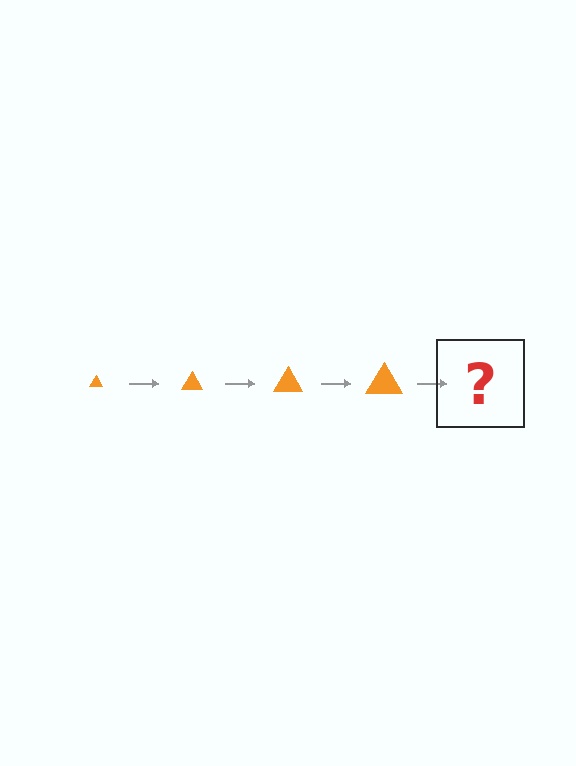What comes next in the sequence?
The next element should be an orange triangle, larger than the previous one.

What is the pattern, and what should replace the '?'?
The pattern is that the triangle gets progressively larger each step. The '?' should be an orange triangle, larger than the previous one.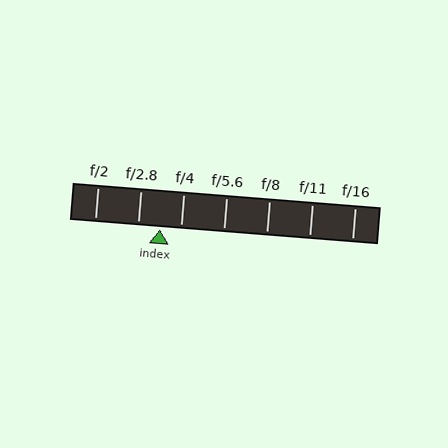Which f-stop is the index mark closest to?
The index mark is closest to f/4.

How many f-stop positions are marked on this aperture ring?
There are 7 f-stop positions marked.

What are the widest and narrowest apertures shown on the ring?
The widest aperture shown is f/2 and the narrowest is f/16.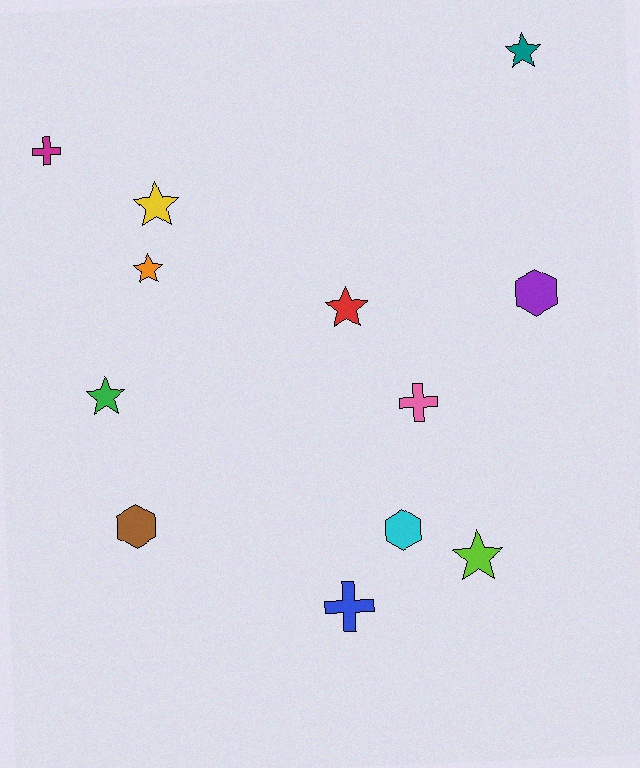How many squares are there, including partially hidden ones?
There are no squares.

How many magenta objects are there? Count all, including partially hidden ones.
There is 1 magenta object.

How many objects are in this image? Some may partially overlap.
There are 12 objects.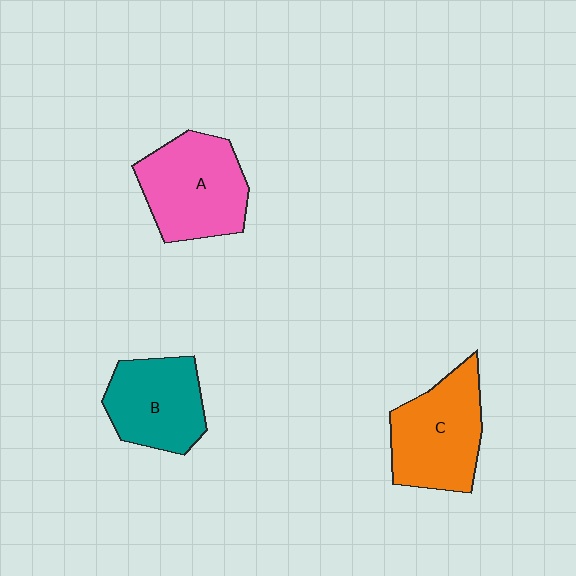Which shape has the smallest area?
Shape B (teal).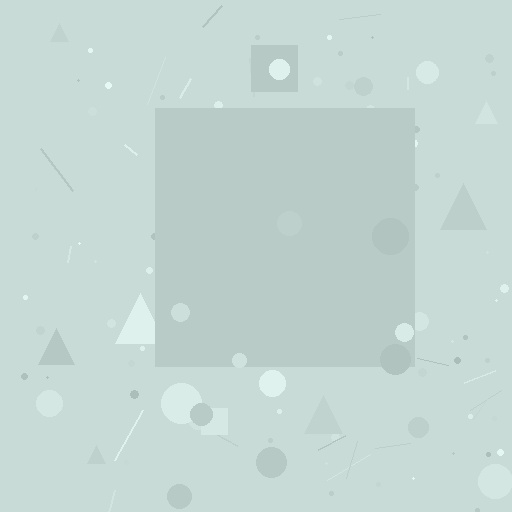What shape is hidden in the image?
A square is hidden in the image.